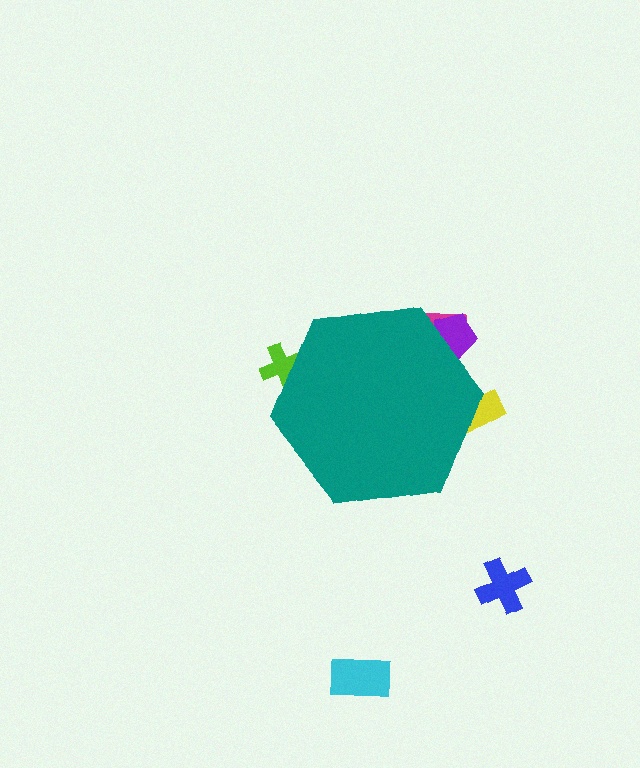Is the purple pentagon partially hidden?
Yes, the purple pentagon is partially hidden behind the teal hexagon.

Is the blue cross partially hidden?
No, the blue cross is fully visible.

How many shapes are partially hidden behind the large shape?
4 shapes are partially hidden.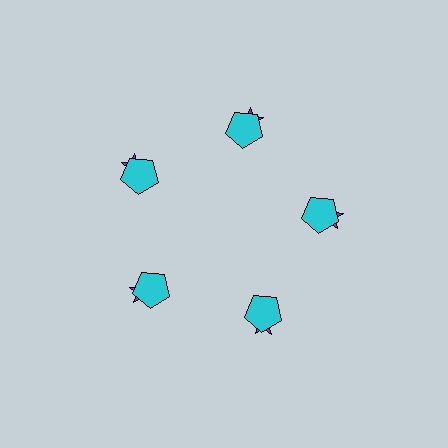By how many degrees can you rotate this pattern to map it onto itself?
The pattern maps onto itself every 72 degrees of rotation.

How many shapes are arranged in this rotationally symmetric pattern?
There are 10 shapes, arranged in 5 groups of 2.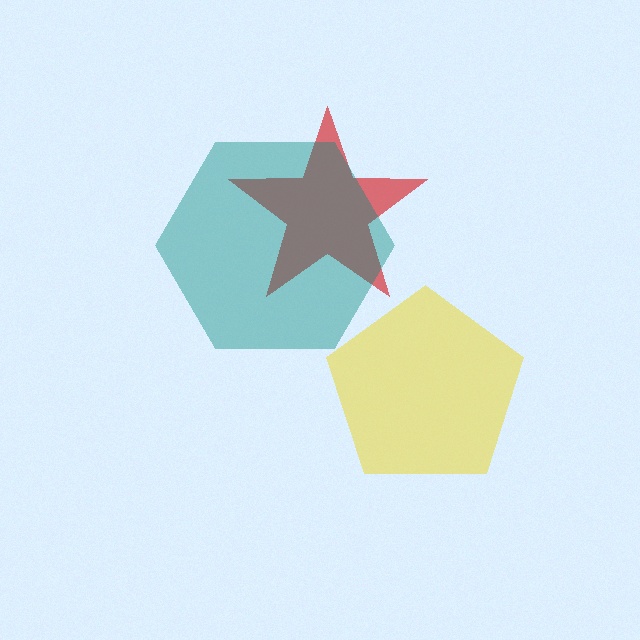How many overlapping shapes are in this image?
There are 3 overlapping shapes in the image.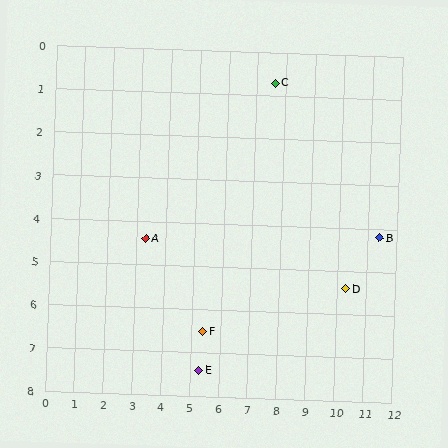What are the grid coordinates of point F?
Point F is at approximately (5.4, 6.5).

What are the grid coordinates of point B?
Point B is at approximately (11.4, 4.2).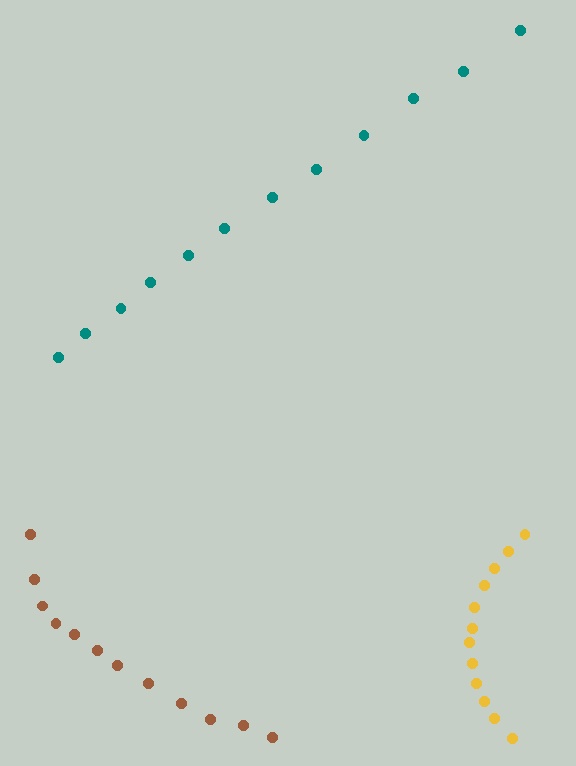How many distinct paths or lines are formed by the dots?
There are 3 distinct paths.